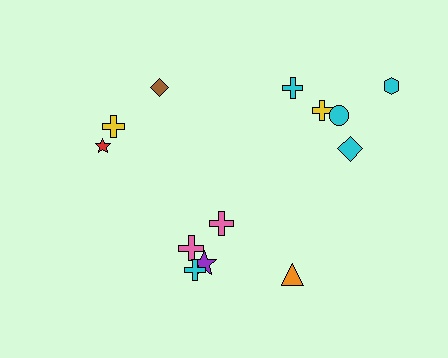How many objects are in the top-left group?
There are 3 objects.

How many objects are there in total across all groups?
There are 13 objects.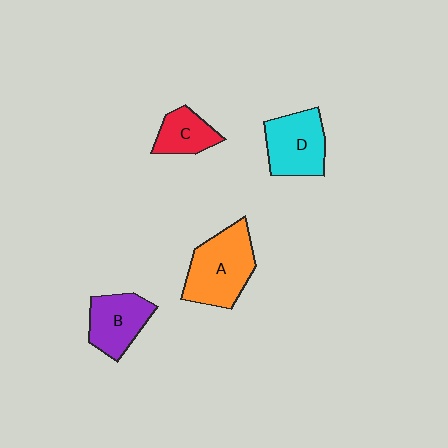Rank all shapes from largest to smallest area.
From largest to smallest: A (orange), D (cyan), B (purple), C (red).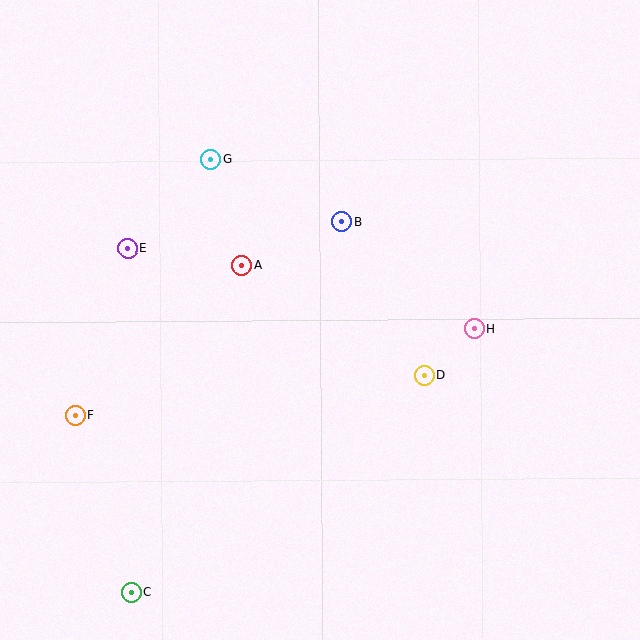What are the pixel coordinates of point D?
Point D is at (425, 375).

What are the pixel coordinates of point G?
Point G is at (211, 159).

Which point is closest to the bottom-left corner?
Point C is closest to the bottom-left corner.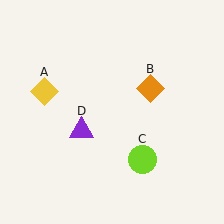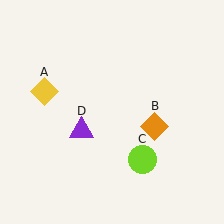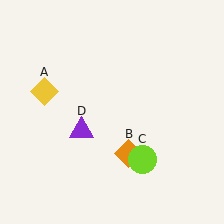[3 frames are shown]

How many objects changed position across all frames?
1 object changed position: orange diamond (object B).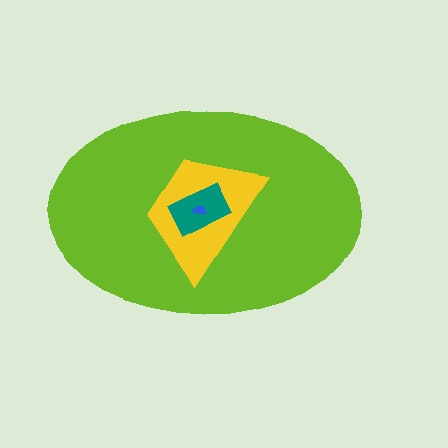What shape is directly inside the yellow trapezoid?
The teal rectangle.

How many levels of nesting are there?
4.